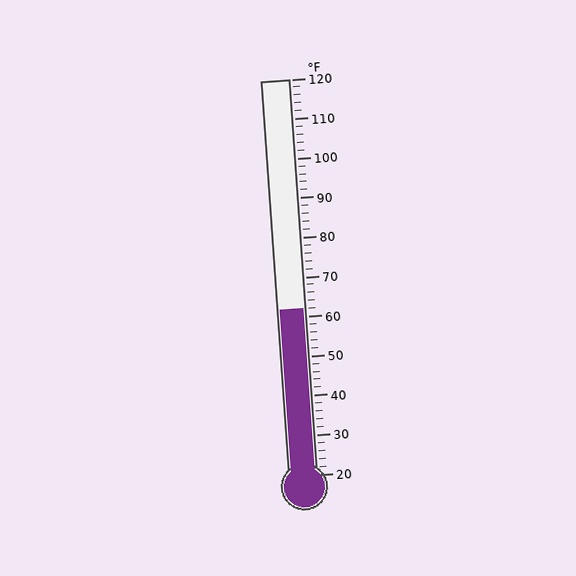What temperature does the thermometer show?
The thermometer shows approximately 62°F.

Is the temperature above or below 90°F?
The temperature is below 90°F.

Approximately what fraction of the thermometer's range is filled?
The thermometer is filled to approximately 40% of its range.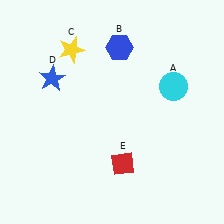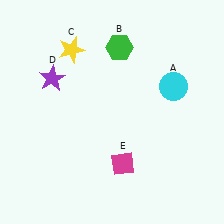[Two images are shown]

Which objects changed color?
B changed from blue to green. D changed from blue to purple. E changed from red to magenta.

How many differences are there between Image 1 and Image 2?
There are 3 differences between the two images.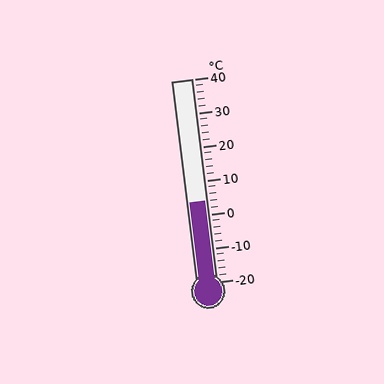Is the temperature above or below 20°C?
The temperature is below 20°C.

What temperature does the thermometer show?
The thermometer shows approximately 4°C.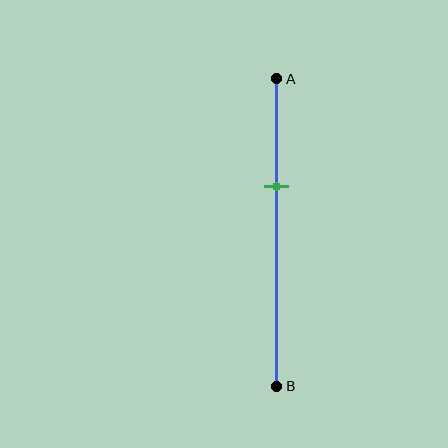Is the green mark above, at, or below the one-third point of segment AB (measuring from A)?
The green mark is approximately at the one-third point of segment AB.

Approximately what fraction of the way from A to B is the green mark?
The green mark is approximately 35% of the way from A to B.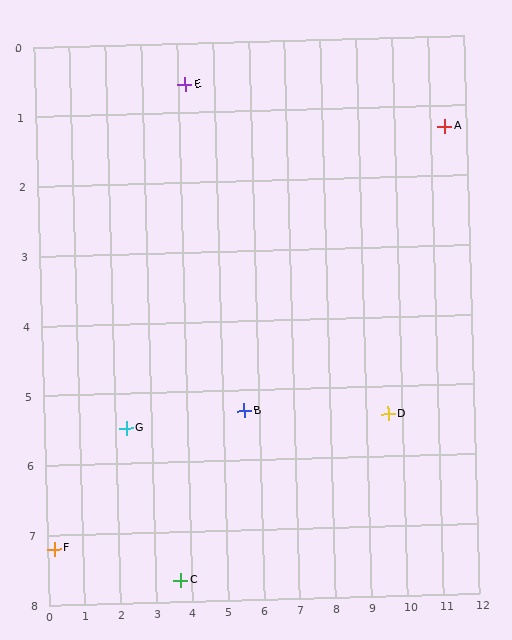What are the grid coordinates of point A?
Point A is at approximately (11.4, 1.3).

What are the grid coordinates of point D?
Point D is at approximately (9.6, 5.4).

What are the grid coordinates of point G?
Point G is at approximately (2.3, 5.5).